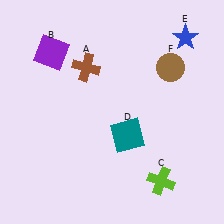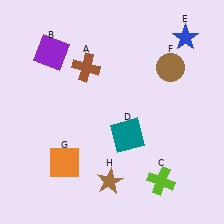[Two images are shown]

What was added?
An orange square (G), a brown star (H) were added in Image 2.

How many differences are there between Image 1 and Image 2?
There are 2 differences between the two images.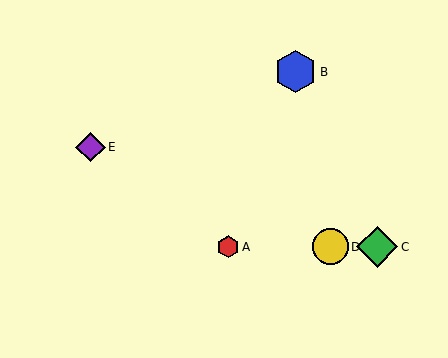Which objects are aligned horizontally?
Objects A, C, D are aligned horizontally.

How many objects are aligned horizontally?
3 objects (A, C, D) are aligned horizontally.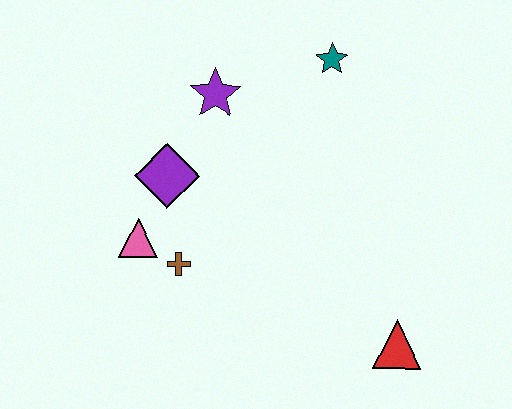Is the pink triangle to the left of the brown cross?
Yes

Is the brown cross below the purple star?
Yes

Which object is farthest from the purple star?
The red triangle is farthest from the purple star.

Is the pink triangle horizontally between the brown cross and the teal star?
No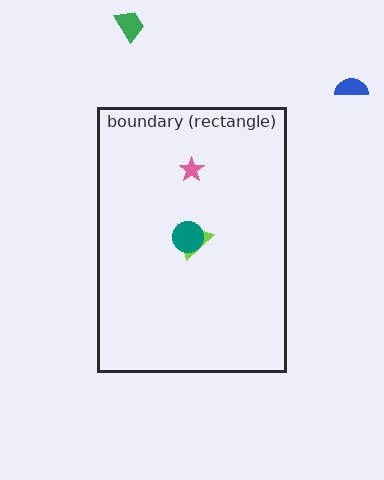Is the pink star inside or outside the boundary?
Inside.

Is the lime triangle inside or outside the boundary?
Inside.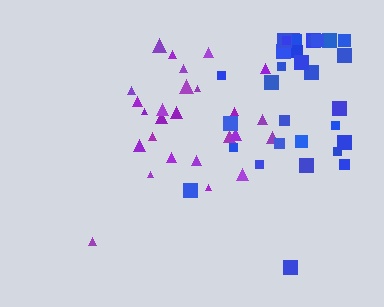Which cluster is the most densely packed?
Purple.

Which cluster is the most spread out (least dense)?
Blue.